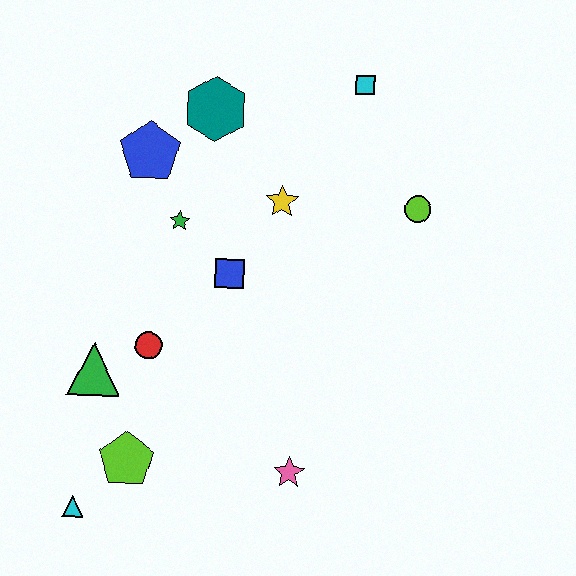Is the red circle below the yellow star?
Yes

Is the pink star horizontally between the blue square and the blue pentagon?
No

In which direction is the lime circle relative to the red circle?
The lime circle is to the right of the red circle.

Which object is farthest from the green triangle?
The cyan square is farthest from the green triangle.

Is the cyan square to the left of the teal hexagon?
No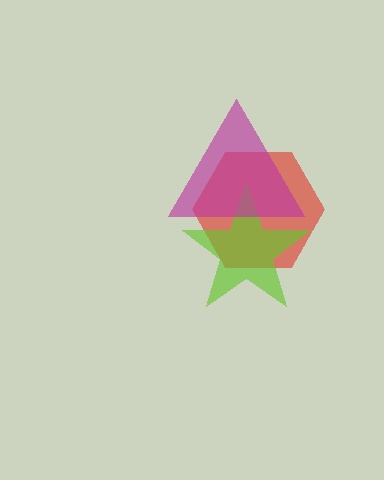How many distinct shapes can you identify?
There are 3 distinct shapes: a red hexagon, a lime star, a magenta triangle.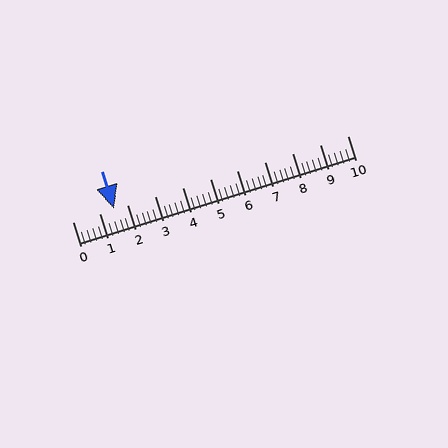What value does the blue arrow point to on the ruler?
The blue arrow points to approximately 1.5.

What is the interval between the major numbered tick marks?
The major tick marks are spaced 1 units apart.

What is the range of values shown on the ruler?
The ruler shows values from 0 to 10.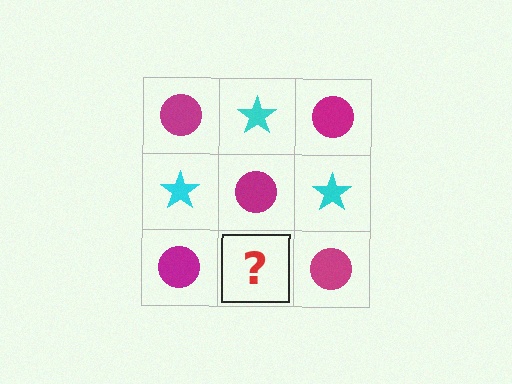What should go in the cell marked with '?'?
The missing cell should contain a cyan star.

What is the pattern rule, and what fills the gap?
The rule is that it alternates magenta circle and cyan star in a checkerboard pattern. The gap should be filled with a cyan star.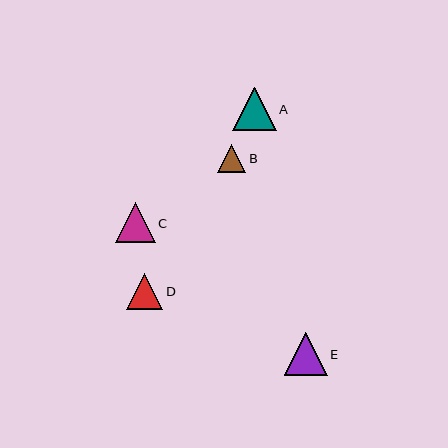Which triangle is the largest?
Triangle A is the largest with a size of approximately 44 pixels.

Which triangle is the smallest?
Triangle B is the smallest with a size of approximately 28 pixels.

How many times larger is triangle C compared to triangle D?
Triangle C is approximately 1.1 times the size of triangle D.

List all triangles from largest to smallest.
From largest to smallest: A, E, C, D, B.